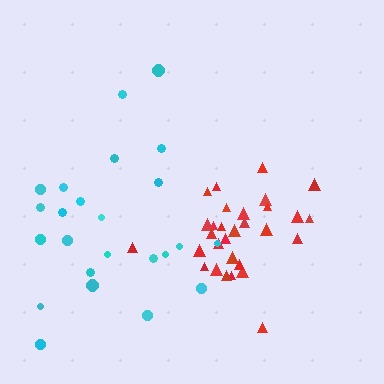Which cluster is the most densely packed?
Red.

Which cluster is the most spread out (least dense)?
Cyan.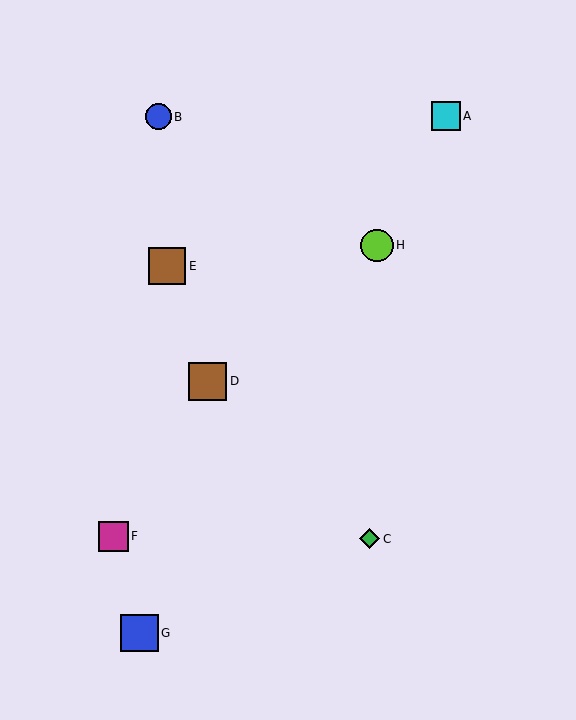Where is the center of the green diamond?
The center of the green diamond is at (370, 539).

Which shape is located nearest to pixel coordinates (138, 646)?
The blue square (labeled G) at (140, 633) is nearest to that location.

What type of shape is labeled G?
Shape G is a blue square.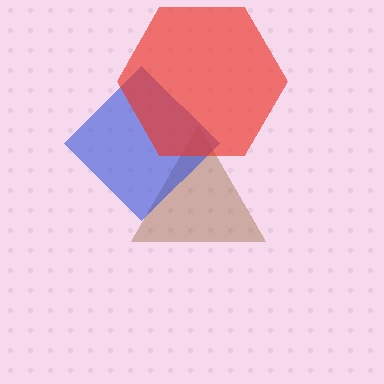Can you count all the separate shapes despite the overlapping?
Yes, there are 3 separate shapes.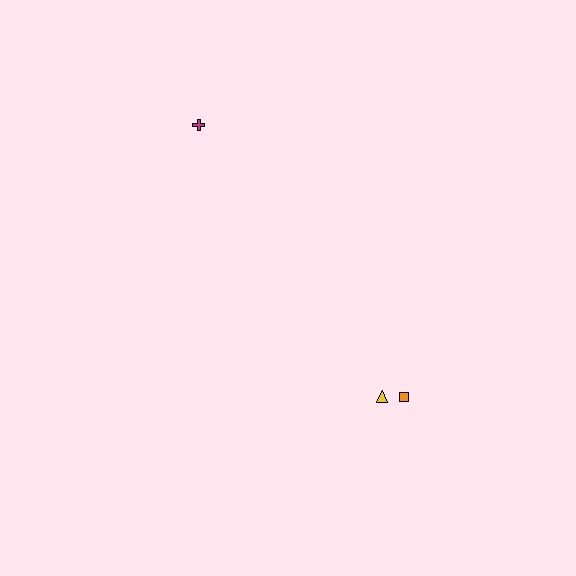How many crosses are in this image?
There is 1 cross.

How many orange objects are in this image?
There is 1 orange object.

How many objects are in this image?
There are 3 objects.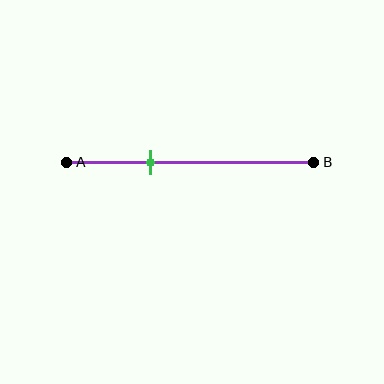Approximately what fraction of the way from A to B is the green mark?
The green mark is approximately 35% of the way from A to B.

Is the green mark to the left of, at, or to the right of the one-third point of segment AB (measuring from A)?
The green mark is approximately at the one-third point of segment AB.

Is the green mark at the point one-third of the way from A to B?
Yes, the mark is approximately at the one-third point.